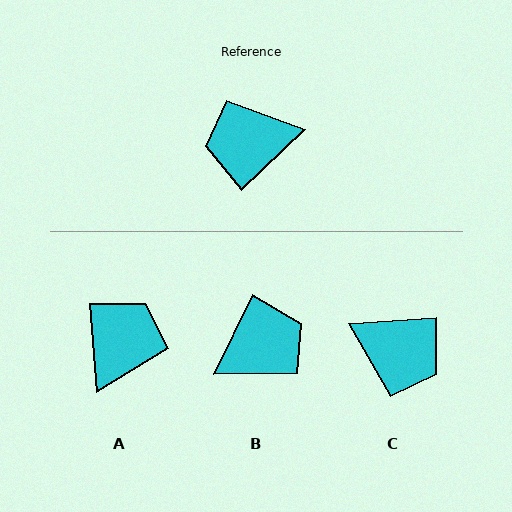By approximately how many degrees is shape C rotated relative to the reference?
Approximately 140 degrees counter-clockwise.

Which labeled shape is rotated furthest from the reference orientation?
B, about 160 degrees away.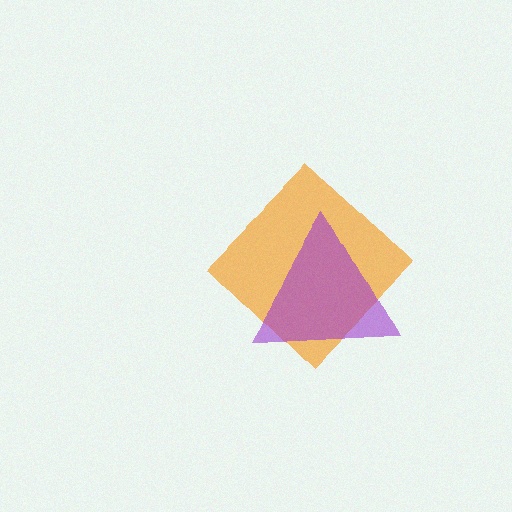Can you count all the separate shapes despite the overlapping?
Yes, there are 2 separate shapes.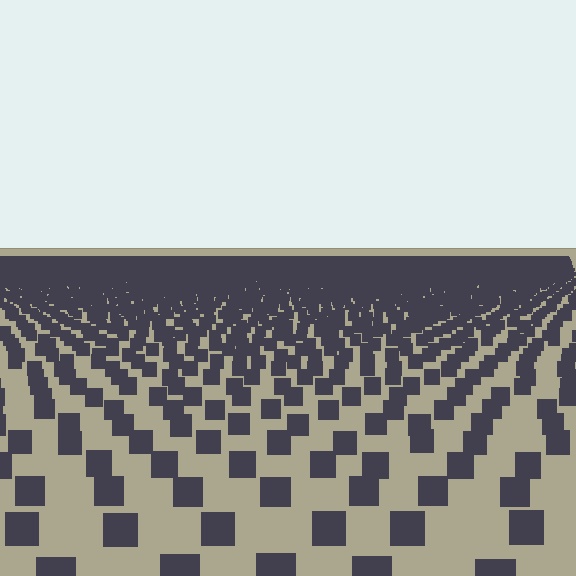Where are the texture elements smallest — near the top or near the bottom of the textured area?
Near the top.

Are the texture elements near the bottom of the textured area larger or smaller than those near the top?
Larger. Near the bottom, elements are closer to the viewer and appear at a bigger on-screen size.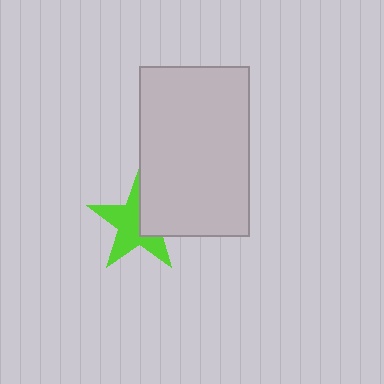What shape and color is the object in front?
The object in front is a light gray rectangle.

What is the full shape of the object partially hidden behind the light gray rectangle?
The partially hidden object is a lime star.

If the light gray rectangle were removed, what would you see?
You would see the complete lime star.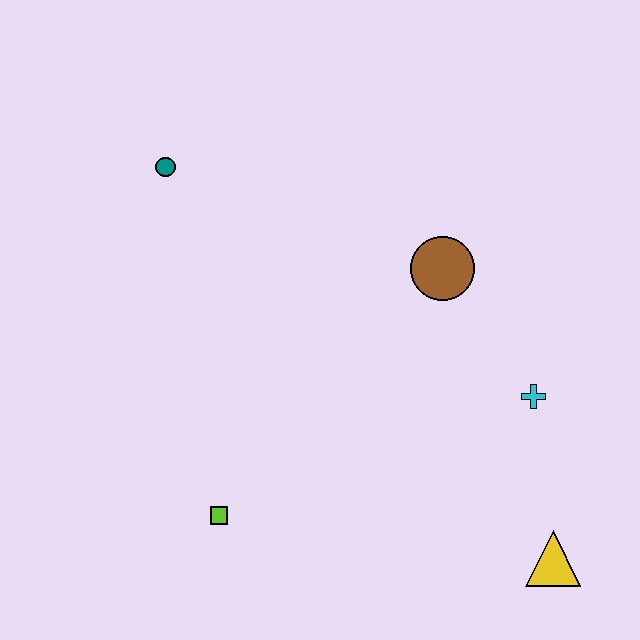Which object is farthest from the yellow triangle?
The teal circle is farthest from the yellow triangle.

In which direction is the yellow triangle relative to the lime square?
The yellow triangle is to the right of the lime square.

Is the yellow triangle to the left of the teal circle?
No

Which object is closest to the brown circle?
The cyan cross is closest to the brown circle.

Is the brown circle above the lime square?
Yes